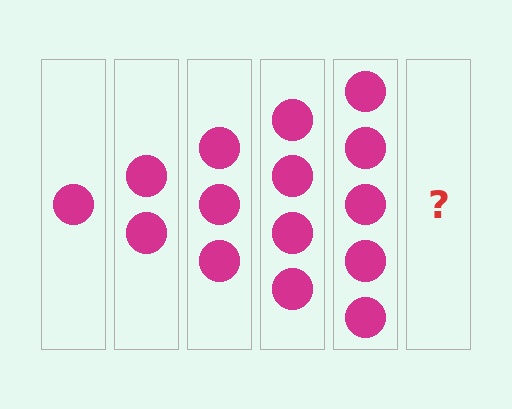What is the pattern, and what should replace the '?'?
The pattern is that each step adds one more circle. The '?' should be 6 circles.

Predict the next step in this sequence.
The next step is 6 circles.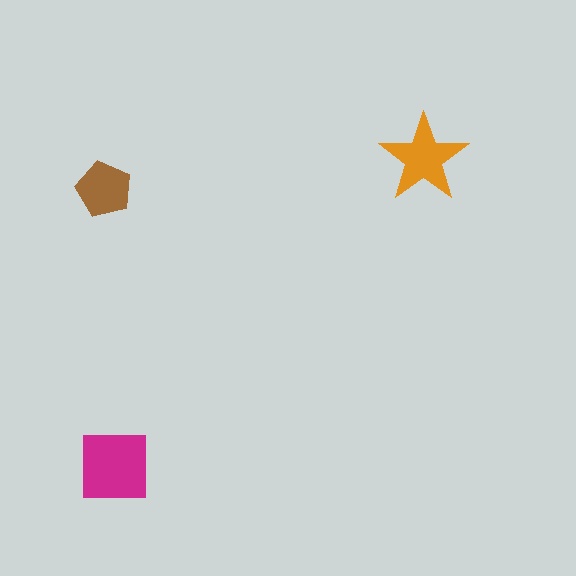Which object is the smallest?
The brown pentagon.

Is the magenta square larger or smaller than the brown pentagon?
Larger.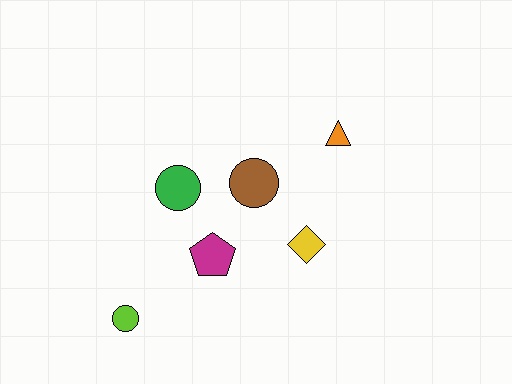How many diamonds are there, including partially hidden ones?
There is 1 diamond.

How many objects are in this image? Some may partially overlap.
There are 6 objects.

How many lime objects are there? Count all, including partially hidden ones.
There is 1 lime object.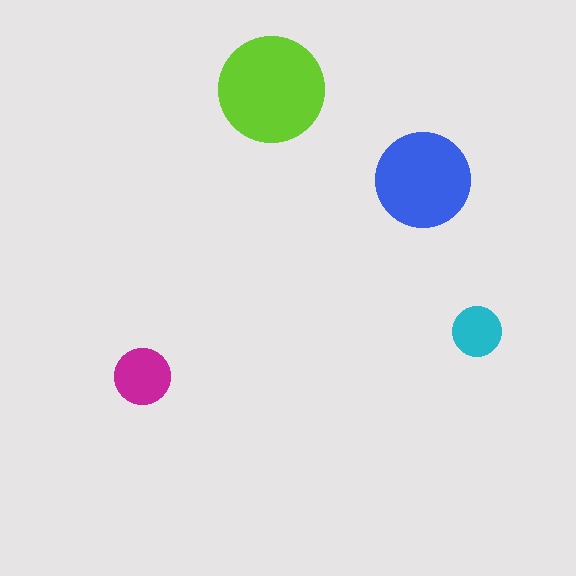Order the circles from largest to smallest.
the lime one, the blue one, the magenta one, the cyan one.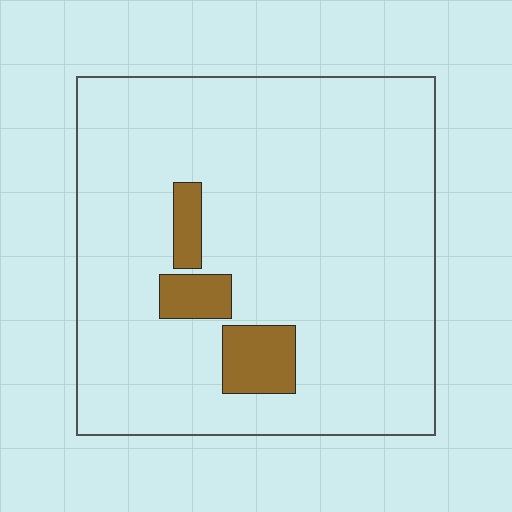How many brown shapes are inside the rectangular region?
3.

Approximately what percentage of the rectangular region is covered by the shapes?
Approximately 10%.